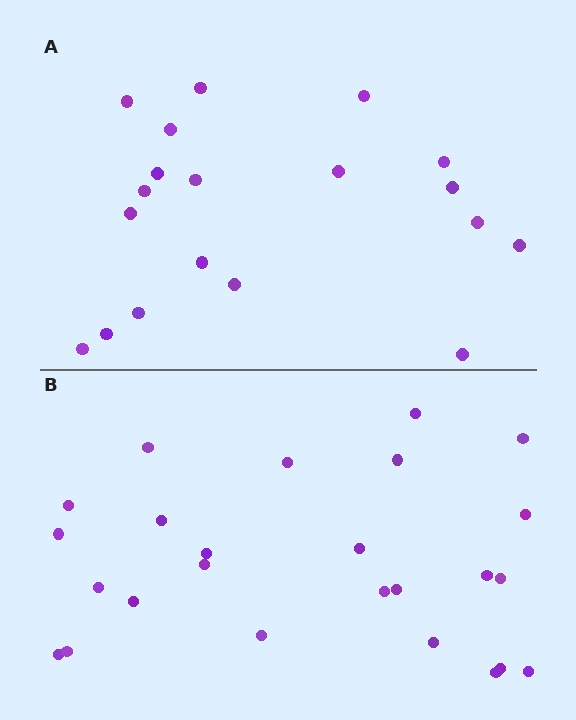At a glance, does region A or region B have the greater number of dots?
Region B (the bottom region) has more dots.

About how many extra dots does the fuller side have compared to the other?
Region B has about 6 more dots than region A.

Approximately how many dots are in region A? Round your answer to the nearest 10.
About 20 dots. (The exact count is 19, which rounds to 20.)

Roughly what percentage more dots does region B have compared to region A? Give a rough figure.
About 30% more.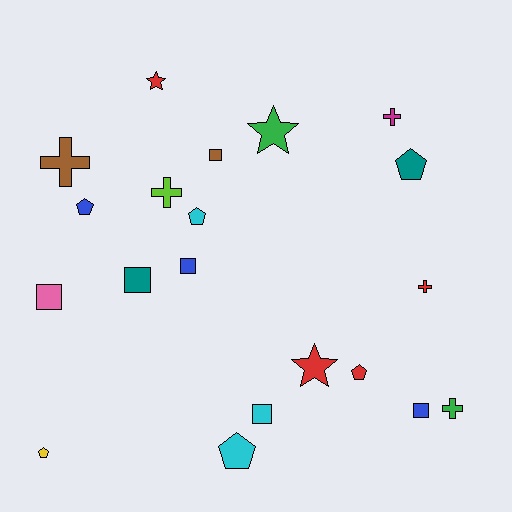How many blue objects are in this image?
There are 3 blue objects.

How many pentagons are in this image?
There are 6 pentagons.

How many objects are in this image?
There are 20 objects.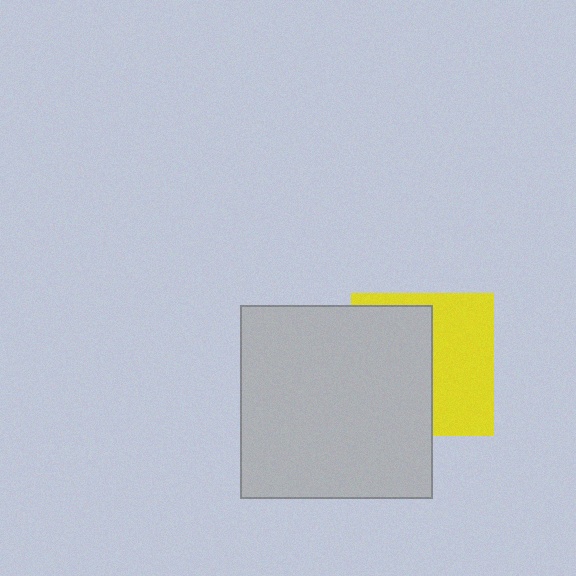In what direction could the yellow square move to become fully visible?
The yellow square could move right. That would shift it out from behind the light gray square entirely.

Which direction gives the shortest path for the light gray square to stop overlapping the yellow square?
Moving left gives the shortest separation.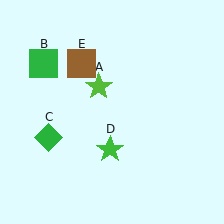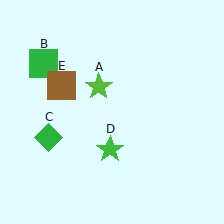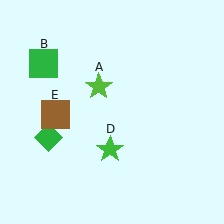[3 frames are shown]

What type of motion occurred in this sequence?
The brown square (object E) rotated counterclockwise around the center of the scene.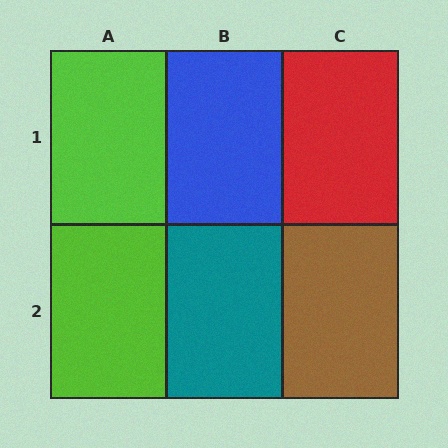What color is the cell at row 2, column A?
Lime.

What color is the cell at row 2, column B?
Teal.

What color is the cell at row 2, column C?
Brown.